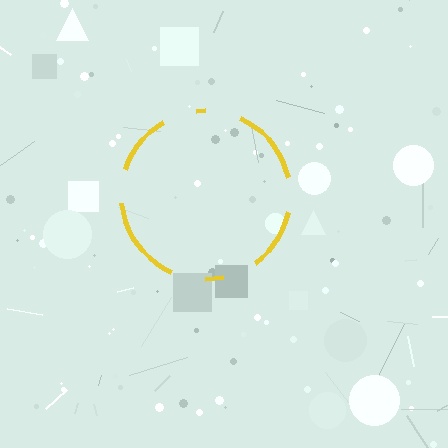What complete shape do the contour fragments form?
The contour fragments form a circle.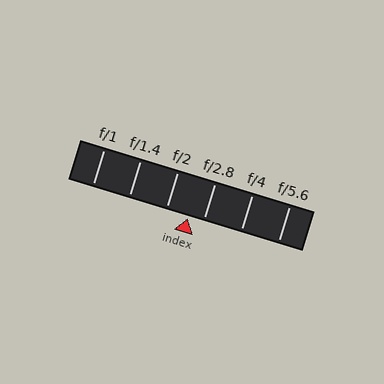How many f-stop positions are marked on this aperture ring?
There are 6 f-stop positions marked.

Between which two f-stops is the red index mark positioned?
The index mark is between f/2 and f/2.8.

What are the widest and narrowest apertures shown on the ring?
The widest aperture shown is f/1 and the narrowest is f/5.6.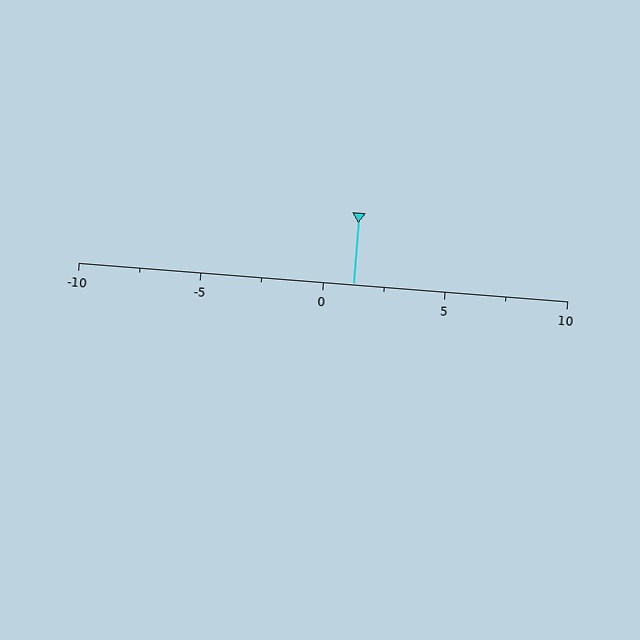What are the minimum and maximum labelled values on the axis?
The axis runs from -10 to 10.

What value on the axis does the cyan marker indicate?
The marker indicates approximately 1.2.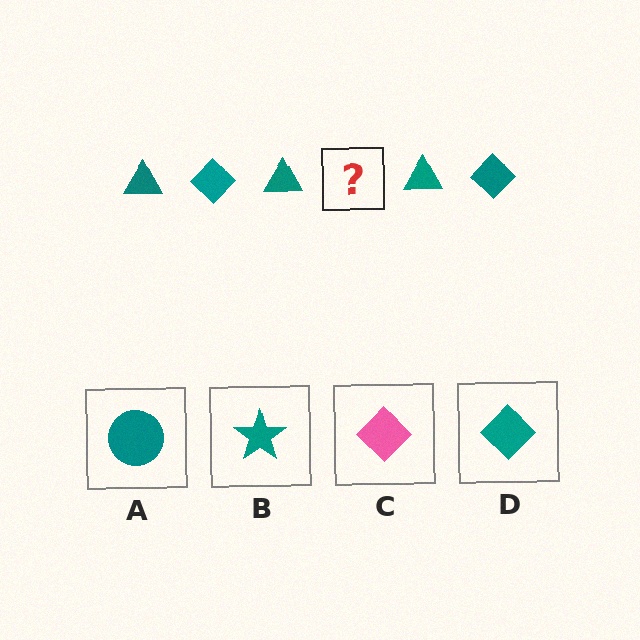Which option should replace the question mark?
Option D.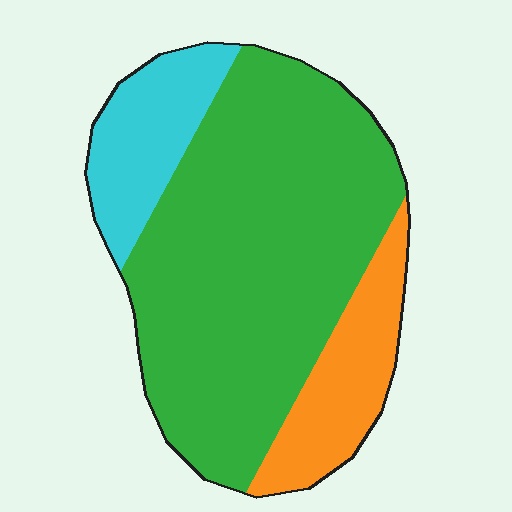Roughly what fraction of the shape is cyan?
Cyan covers roughly 15% of the shape.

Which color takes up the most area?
Green, at roughly 70%.